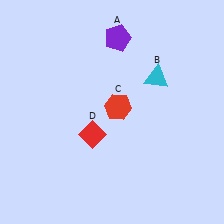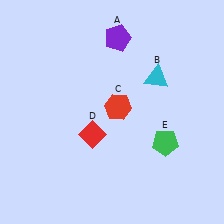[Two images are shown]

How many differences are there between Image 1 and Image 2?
There is 1 difference between the two images.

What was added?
A green pentagon (E) was added in Image 2.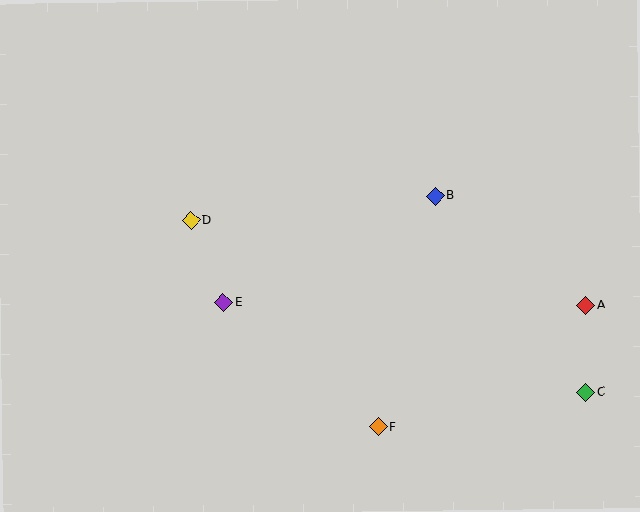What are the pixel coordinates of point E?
Point E is at (223, 303).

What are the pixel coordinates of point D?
Point D is at (191, 220).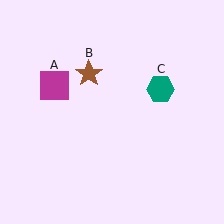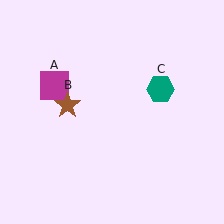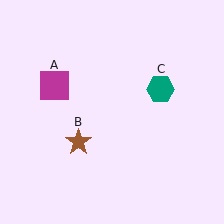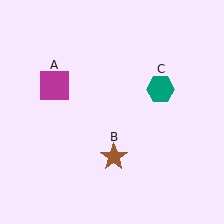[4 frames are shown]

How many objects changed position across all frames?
1 object changed position: brown star (object B).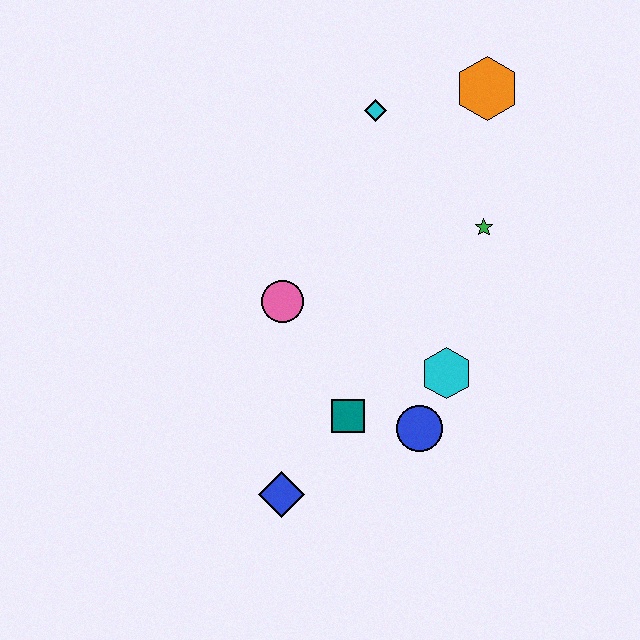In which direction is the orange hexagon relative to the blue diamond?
The orange hexagon is above the blue diamond.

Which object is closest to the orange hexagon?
The cyan diamond is closest to the orange hexagon.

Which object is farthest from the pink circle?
The orange hexagon is farthest from the pink circle.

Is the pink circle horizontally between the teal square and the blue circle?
No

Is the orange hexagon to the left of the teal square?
No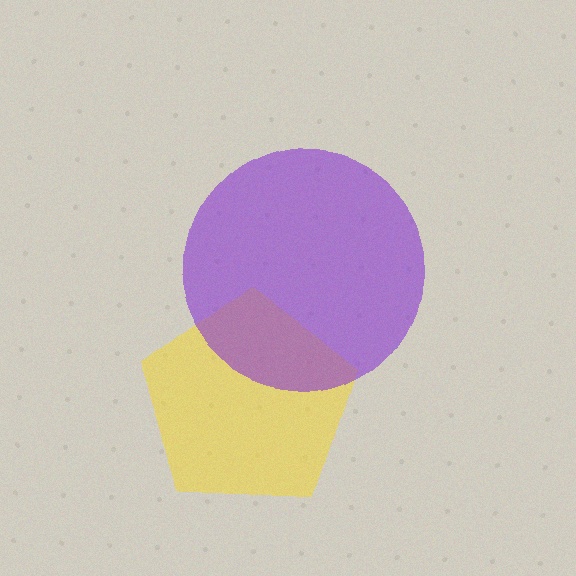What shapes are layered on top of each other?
The layered shapes are: a yellow pentagon, a purple circle.